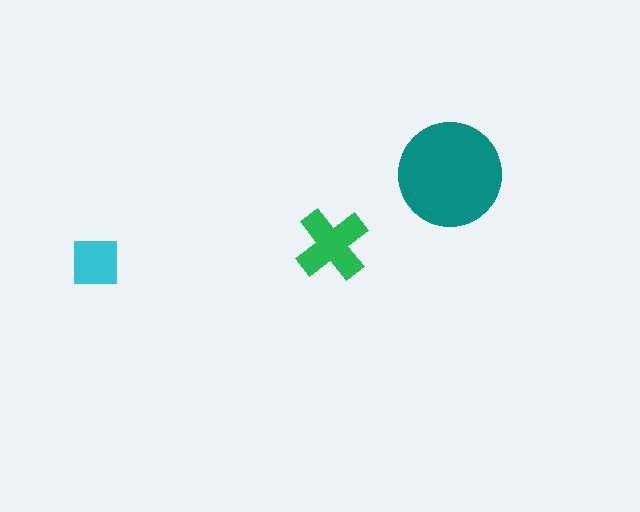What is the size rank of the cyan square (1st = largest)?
3rd.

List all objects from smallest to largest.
The cyan square, the green cross, the teal circle.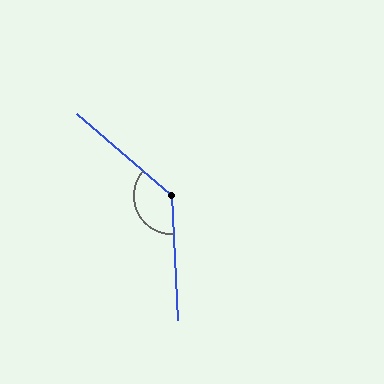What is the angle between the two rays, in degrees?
Approximately 133 degrees.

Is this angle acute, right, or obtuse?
It is obtuse.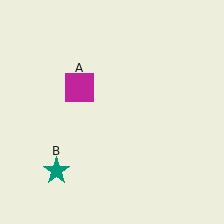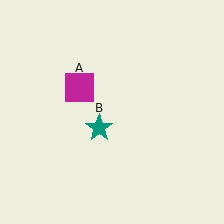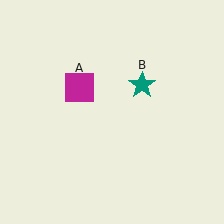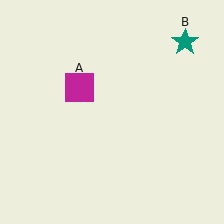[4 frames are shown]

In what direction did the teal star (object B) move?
The teal star (object B) moved up and to the right.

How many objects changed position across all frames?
1 object changed position: teal star (object B).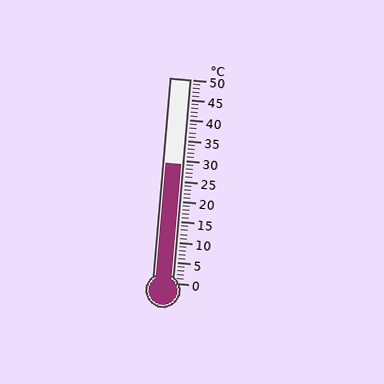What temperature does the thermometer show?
The thermometer shows approximately 29°C.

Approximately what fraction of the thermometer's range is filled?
The thermometer is filled to approximately 60% of its range.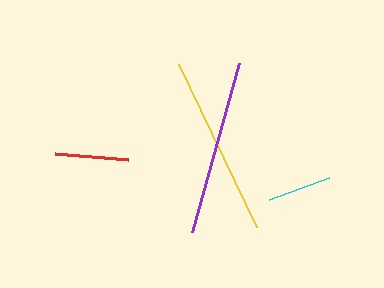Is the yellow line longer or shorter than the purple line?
The yellow line is longer than the purple line.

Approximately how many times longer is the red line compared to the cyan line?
The red line is approximately 1.1 times the length of the cyan line.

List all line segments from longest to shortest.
From longest to shortest: yellow, purple, red, cyan.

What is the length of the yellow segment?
The yellow segment is approximately 181 pixels long.